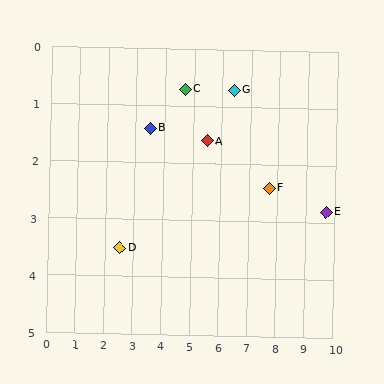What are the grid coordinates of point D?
Point D is at approximately (2.5, 3.5).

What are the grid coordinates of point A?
Point A is at approximately (5.5, 1.6).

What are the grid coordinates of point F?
Point F is at approximately (7.7, 2.4).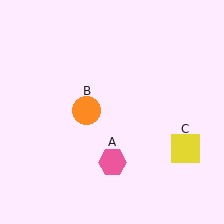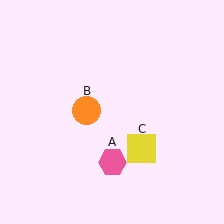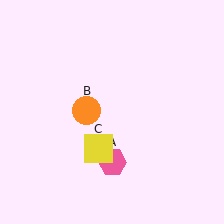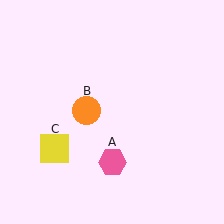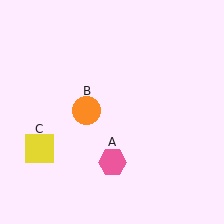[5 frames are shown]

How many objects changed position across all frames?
1 object changed position: yellow square (object C).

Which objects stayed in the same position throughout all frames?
Pink hexagon (object A) and orange circle (object B) remained stationary.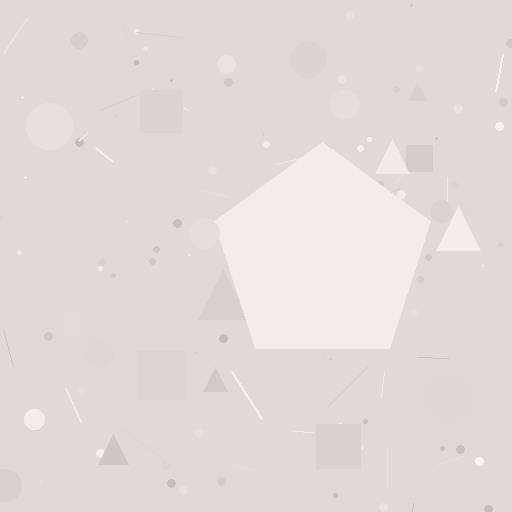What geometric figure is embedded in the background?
A pentagon is embedded in the background.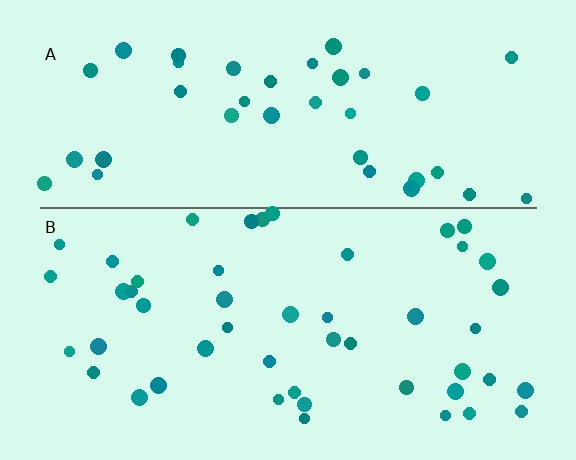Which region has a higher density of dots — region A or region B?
B (the bottom).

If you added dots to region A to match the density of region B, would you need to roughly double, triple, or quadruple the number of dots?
Approximately double.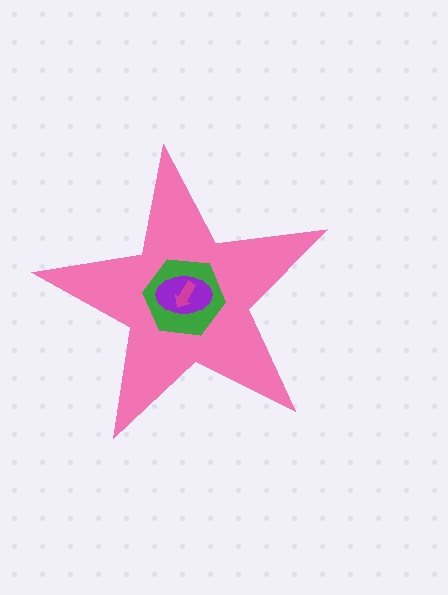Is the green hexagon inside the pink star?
Yes.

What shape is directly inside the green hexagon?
The purple ellipse.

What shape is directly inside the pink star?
The green hexagon.